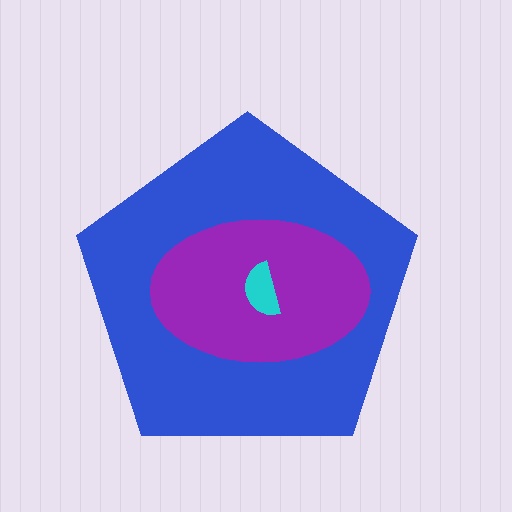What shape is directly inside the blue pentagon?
The purple ellipse.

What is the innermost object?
The cyan semicircle.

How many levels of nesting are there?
3.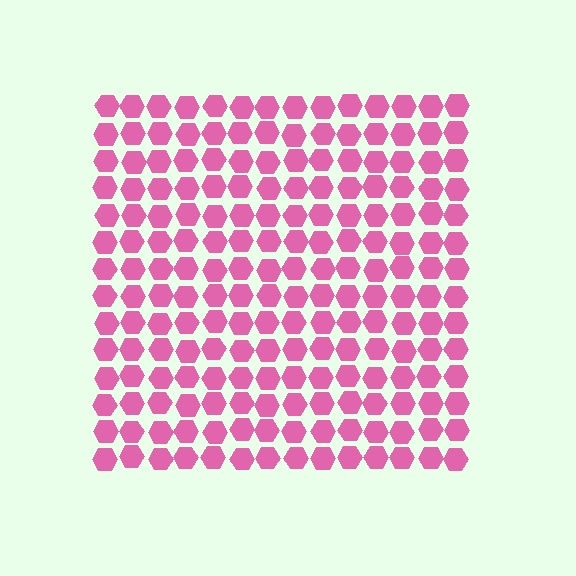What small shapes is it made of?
It is made of small hexagons.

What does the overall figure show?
The overall figure shows a square.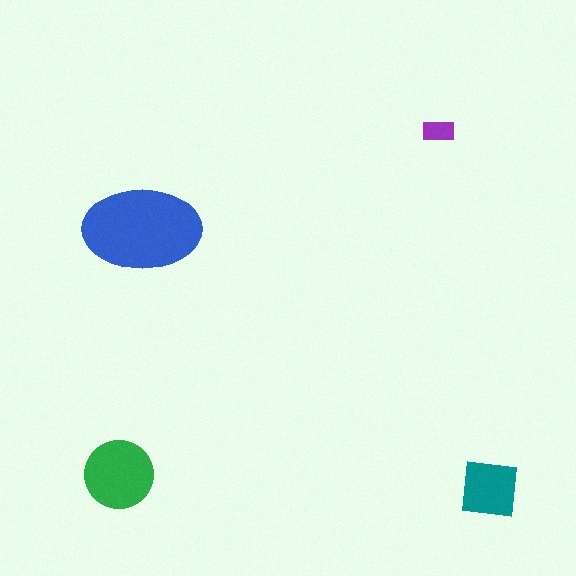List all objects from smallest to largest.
The purple rectangle, the teal square, the green circle, the blue ellipse.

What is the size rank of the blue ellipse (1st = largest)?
1st.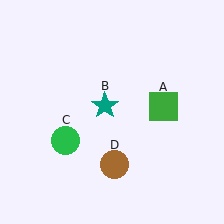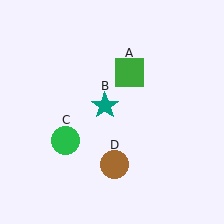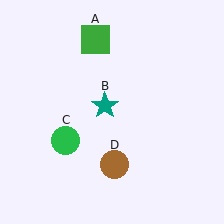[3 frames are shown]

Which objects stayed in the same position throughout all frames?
Teal star (object B) and green circle (object C) and brown circle (object D) remained stationary.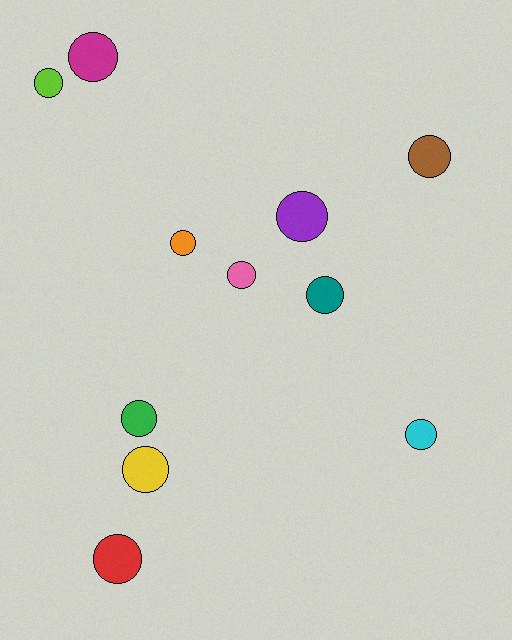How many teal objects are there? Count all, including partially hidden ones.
There is 1 teal object.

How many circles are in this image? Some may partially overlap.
There are 11 circles.